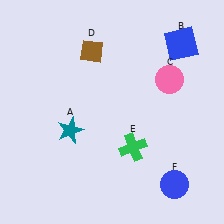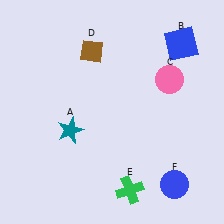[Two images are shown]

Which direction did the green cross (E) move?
The green cross (E) moved down.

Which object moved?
The green cross (E) moved down.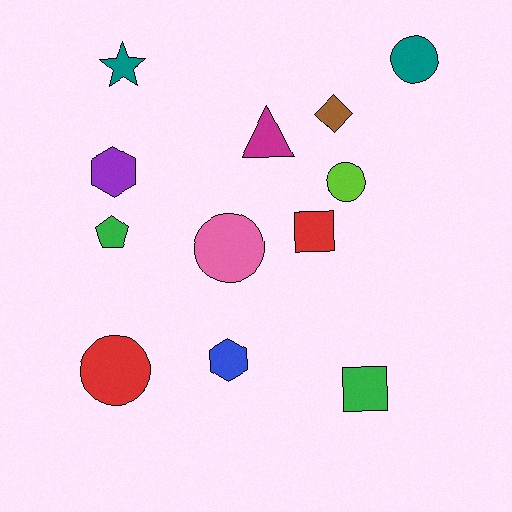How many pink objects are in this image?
There is 1 pink object.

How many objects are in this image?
There are 12 objects.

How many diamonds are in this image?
There is 1 diamond.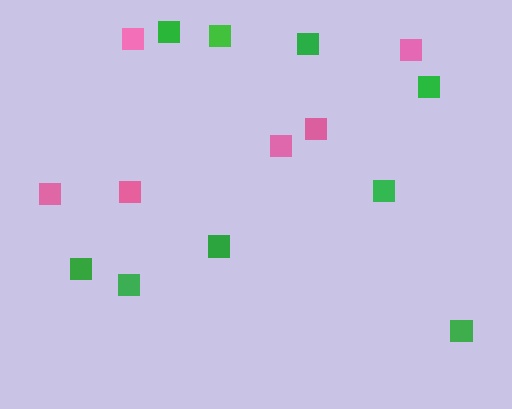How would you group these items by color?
There are 2 groups: one group of green squares (9) and one group of pink squares (6).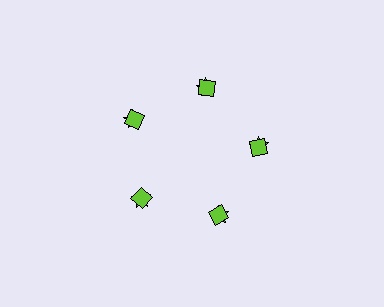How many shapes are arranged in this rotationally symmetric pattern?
There are 10 shapes, arranged in 5 groups of 2.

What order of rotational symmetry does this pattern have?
This pattern has 5-fold rotational symmetry.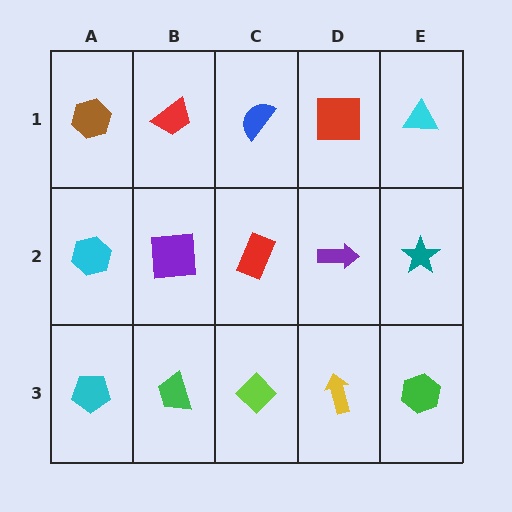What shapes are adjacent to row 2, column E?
A cyan triangle (row 1, column E), a green hexagon (row 3, column E), a purple arrow (row 2, column D).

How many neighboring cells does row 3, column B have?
3.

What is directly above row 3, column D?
A purple arrow.